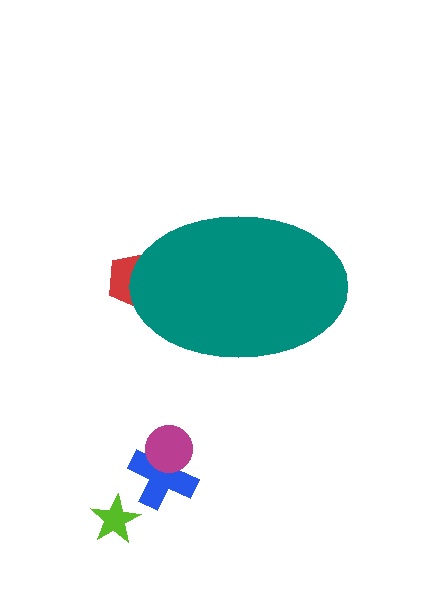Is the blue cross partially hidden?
No, the blue cross is fully visible.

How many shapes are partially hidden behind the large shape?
1 shape is partially hidden.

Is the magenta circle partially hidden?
No, the magenta circle is fully visible.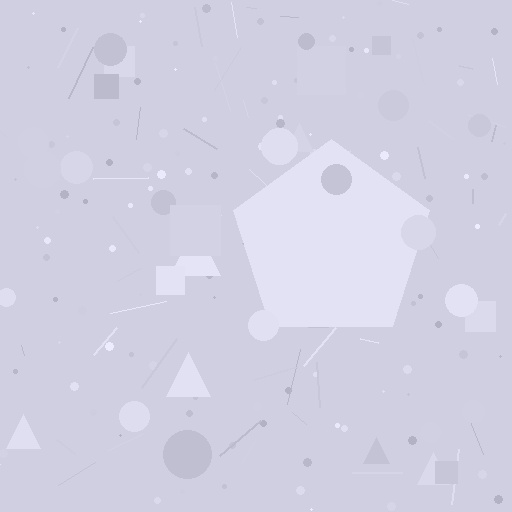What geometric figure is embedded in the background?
A pentagon is embedded in the background.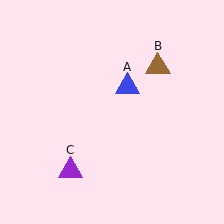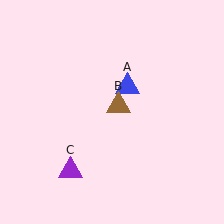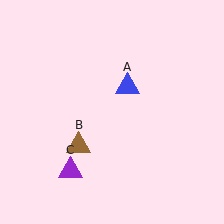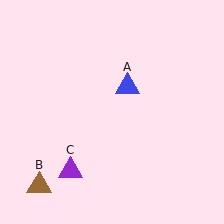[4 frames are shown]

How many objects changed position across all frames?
1 object changed position: brown triangle (object B).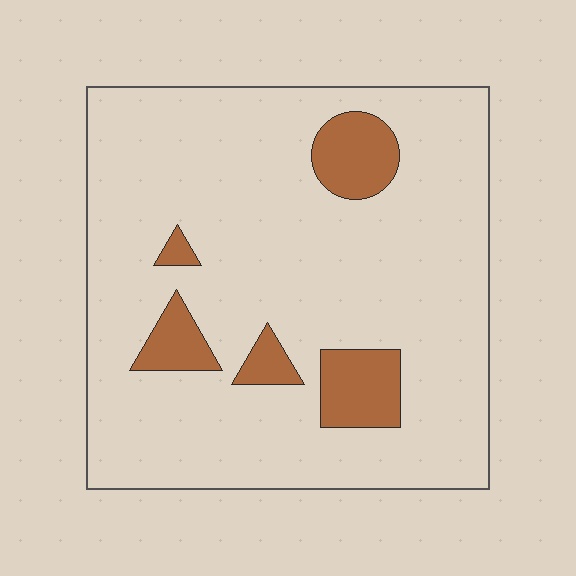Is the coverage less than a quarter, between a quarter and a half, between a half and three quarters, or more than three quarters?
Less than a quarter.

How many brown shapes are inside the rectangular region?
5.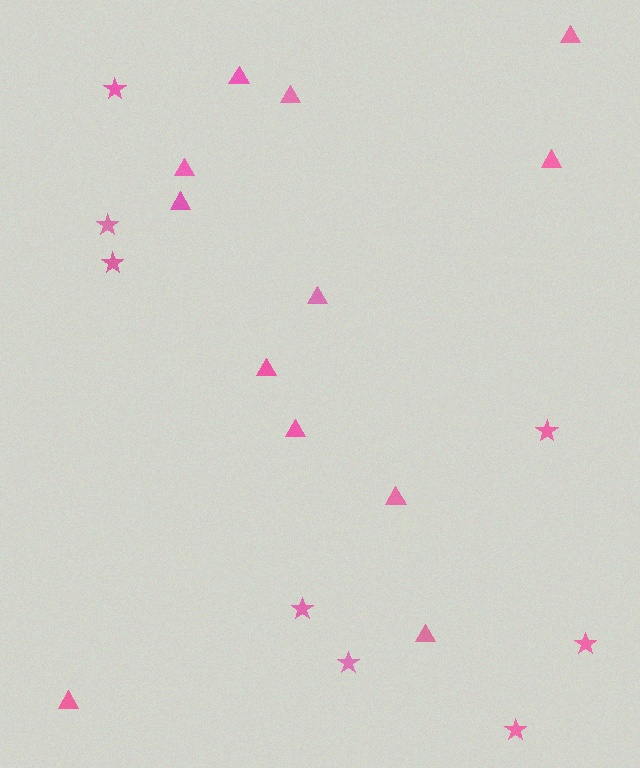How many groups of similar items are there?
There are 2 groups: one group of stars (8) and one group of triangles (12).